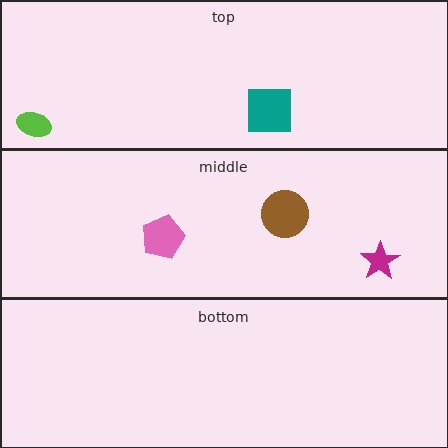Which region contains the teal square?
The top region.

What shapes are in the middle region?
The magenta star, the pink pentagon, the brown circle.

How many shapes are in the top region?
2.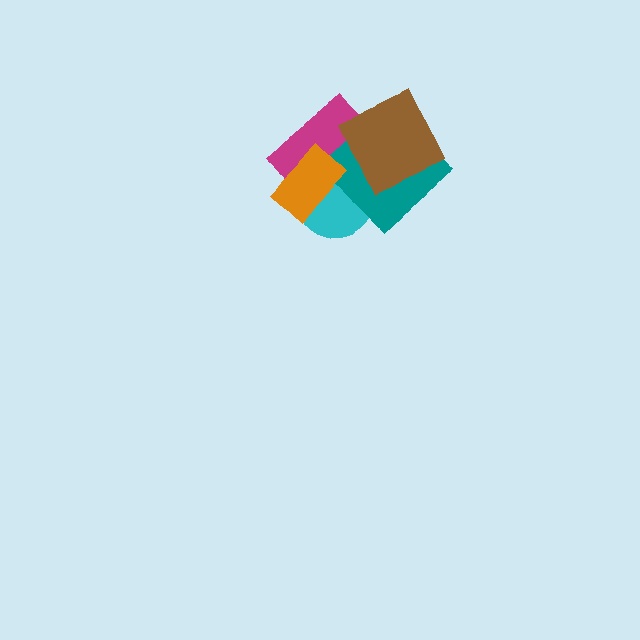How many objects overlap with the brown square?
2 objects overlap with the brown square.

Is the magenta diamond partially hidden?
Yes, it is partially covered by another shape.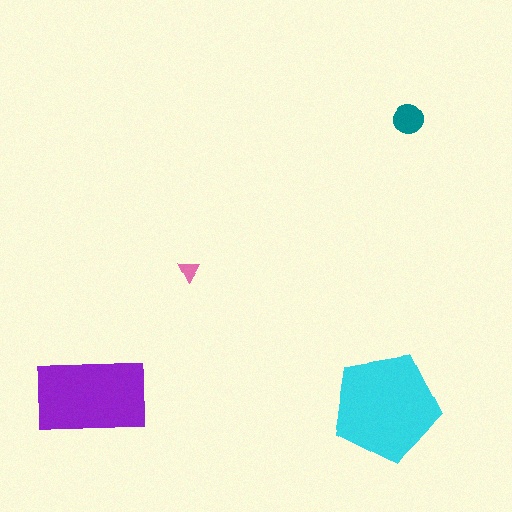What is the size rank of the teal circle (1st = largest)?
3rd.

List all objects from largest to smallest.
The cyan pentagon, the purple rectangle, the teal circle, the pink triangle.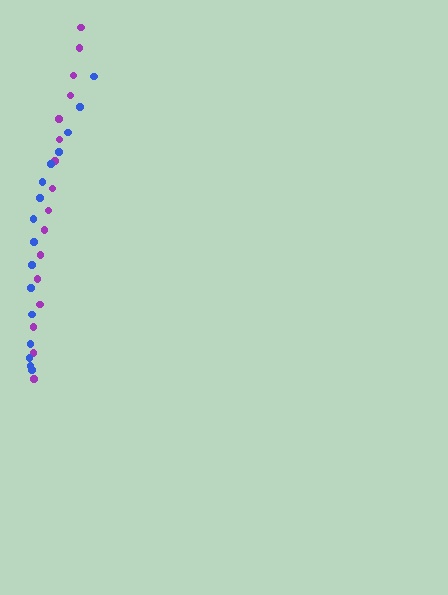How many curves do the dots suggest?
There are 2 distinct paths.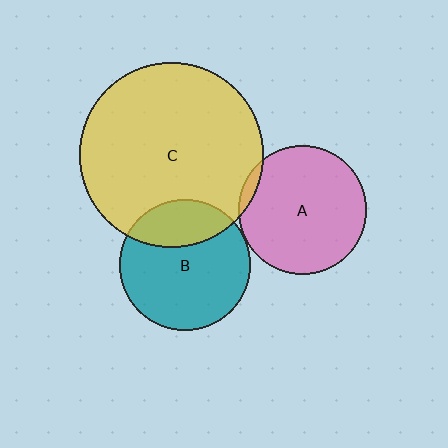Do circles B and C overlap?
Yes.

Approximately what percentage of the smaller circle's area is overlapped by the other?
Approximately 25%.